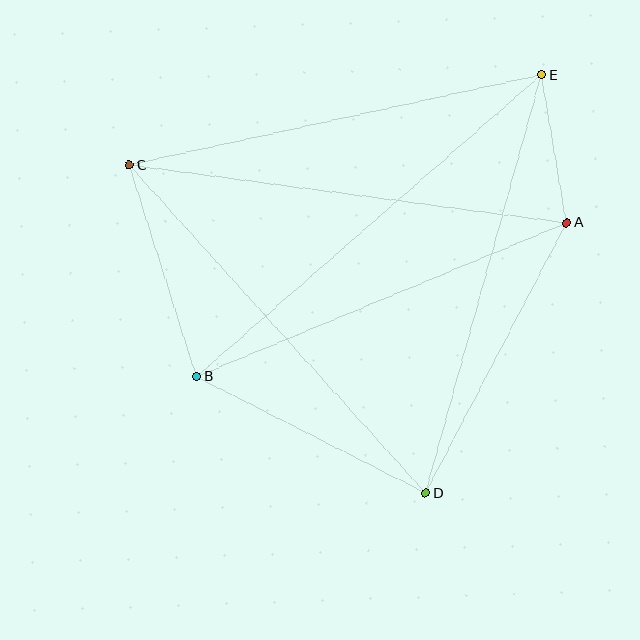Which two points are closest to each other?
Points A and E are closest to each other.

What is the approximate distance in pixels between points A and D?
The distance between A and D is approximately 305 pixels.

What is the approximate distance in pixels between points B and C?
The distance between B and C is approximately 221 pixels.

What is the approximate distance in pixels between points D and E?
The distance between D and E is approximately 434 pixels.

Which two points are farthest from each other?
Points B and E are farthest from each other.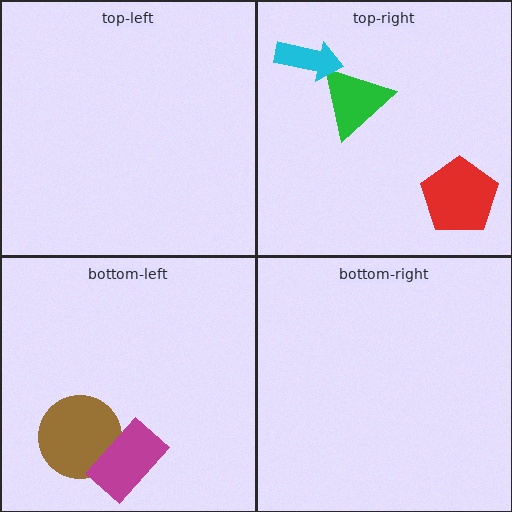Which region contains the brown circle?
The bottom-left region.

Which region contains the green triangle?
The top-right region.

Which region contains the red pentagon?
The top-right region.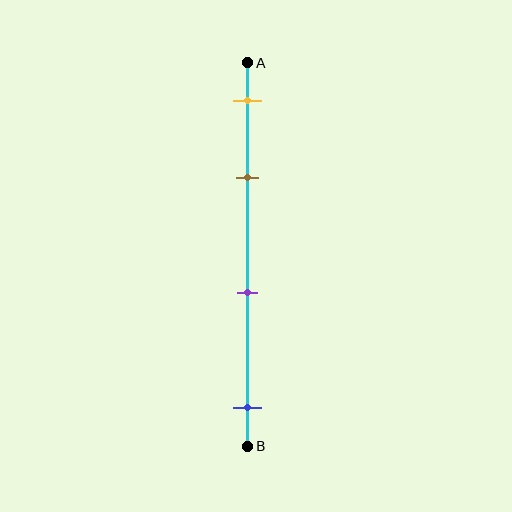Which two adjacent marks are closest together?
The yellow and brown marks are the closest adjacent pair.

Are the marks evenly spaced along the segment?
No, the marks are not evenly spaced.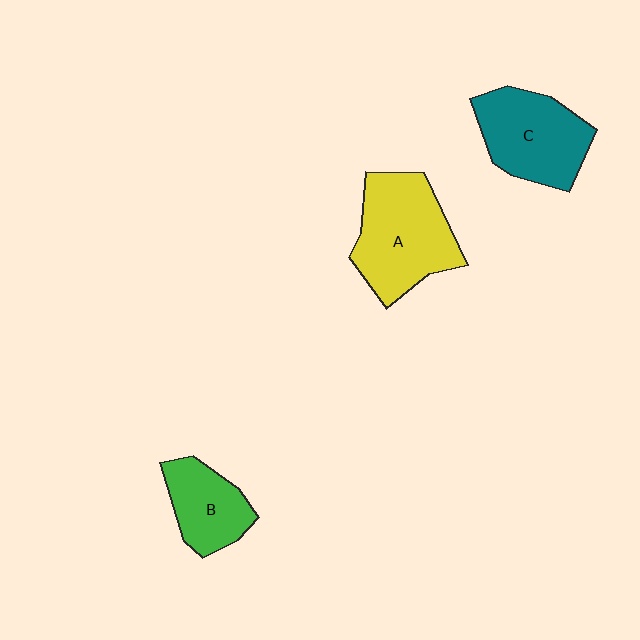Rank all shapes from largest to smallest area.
From largest to smallest: A (yellow), C (teal), B (green).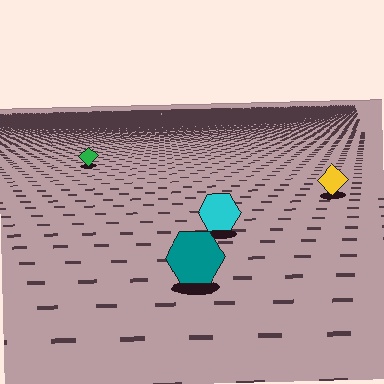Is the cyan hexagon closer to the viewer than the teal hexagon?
No. The teal hexagon is closer — you can tell from the texture gradient: the ground texture is coarser near it.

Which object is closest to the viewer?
The teal hexagon is closest. The texture marks near it are larger and more spread out.